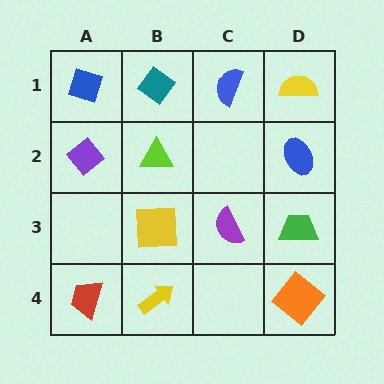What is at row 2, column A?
A purple diamond.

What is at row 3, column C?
A purple semicircle.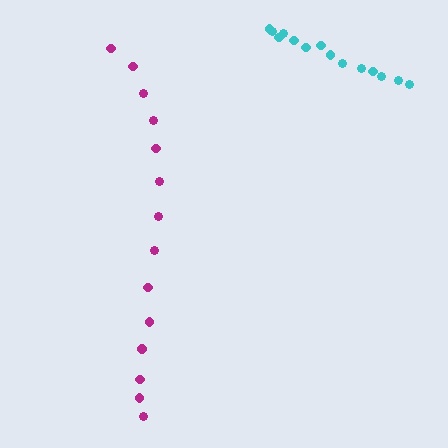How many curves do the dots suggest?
There are 2 distinct paths.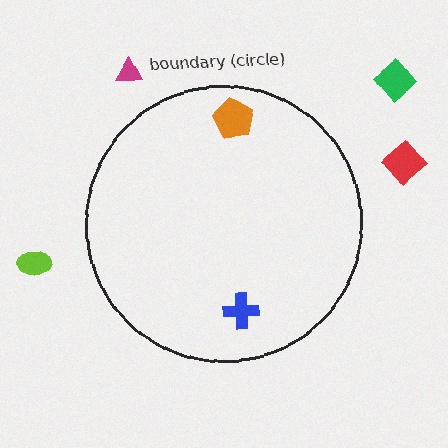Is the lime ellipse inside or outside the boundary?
Outside.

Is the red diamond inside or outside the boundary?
Outside.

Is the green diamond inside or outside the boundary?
Outside.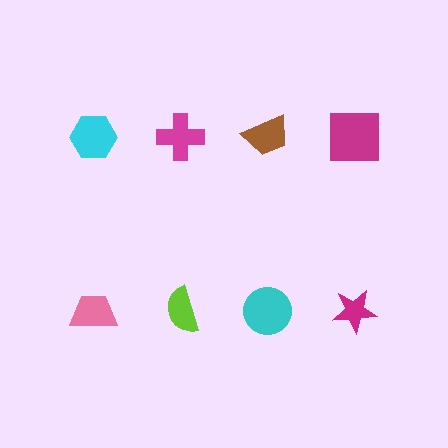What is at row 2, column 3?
A cyan circle.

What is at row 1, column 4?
A magenta square.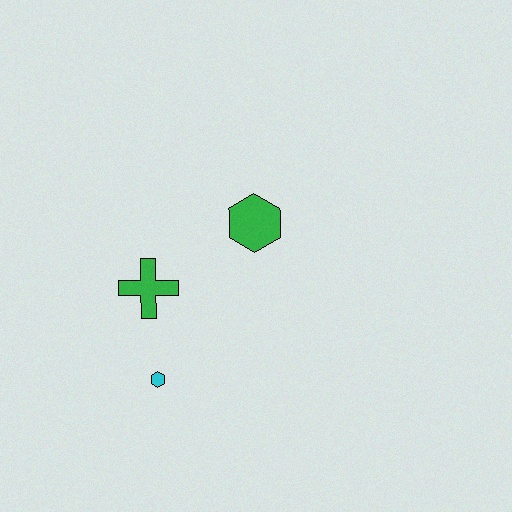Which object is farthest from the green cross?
The green hexagon is farthest from the green cross.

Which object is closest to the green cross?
The cyan hexagon is closest to the green cross.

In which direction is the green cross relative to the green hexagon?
The green cross is to the left of the green hexagon.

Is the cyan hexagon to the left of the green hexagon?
Yes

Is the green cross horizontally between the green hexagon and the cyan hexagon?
No